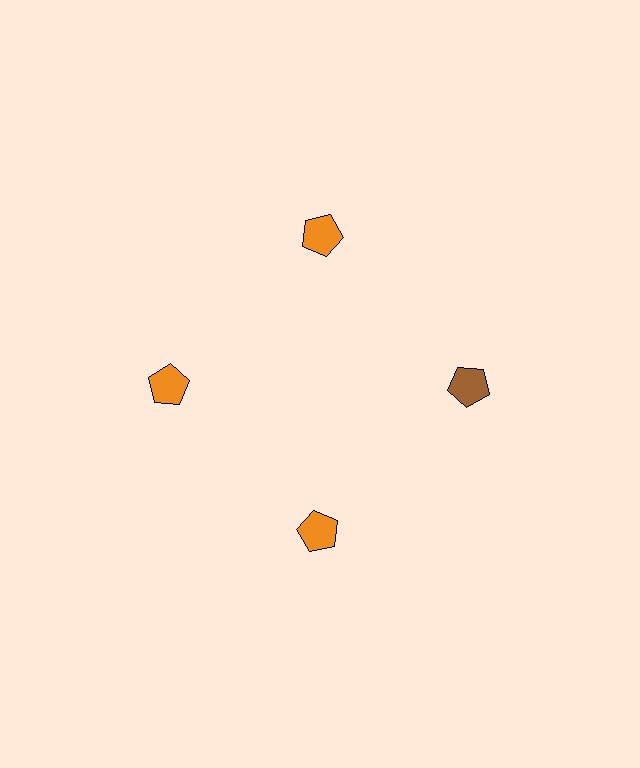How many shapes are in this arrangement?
There are 4 shapes arranged in a ring pattern.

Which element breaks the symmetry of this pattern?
The brown pentagon at roughly the 3 o'clock position breaks the symmetry. All other shapes are orange pentagons.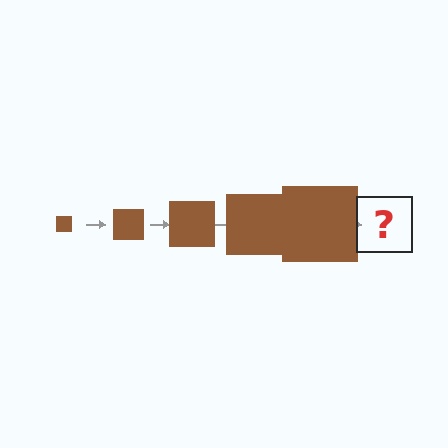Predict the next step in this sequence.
The next step is a brown square, larger than the previous one.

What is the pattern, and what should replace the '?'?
The pattern is that the square gets progressively larger each step. The '?' should be a brown square, larger than the previous one.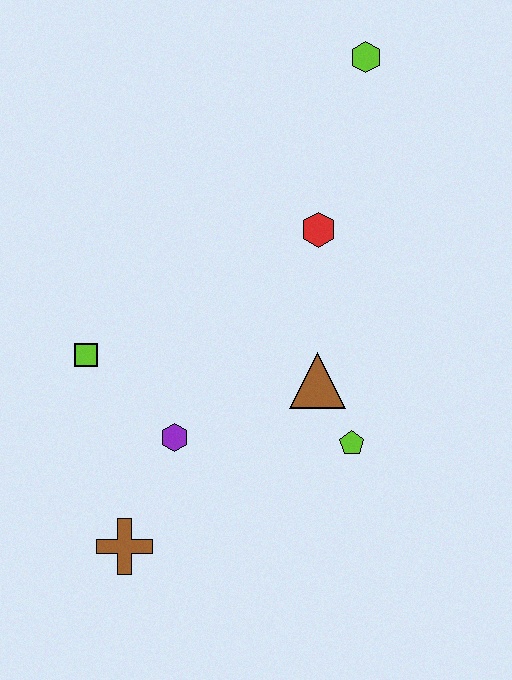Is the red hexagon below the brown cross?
No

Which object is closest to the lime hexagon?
The red hexagon is closest to the lime hexagon.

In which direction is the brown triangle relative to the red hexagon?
The brown triangle is below the red hexagon.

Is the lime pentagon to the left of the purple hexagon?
No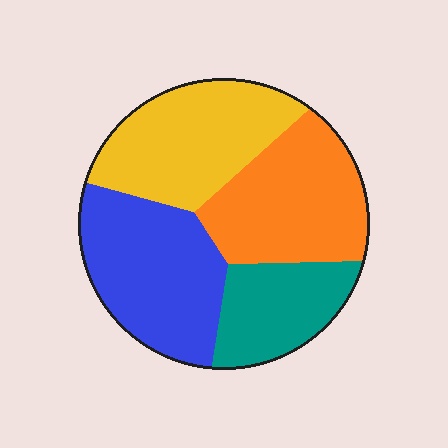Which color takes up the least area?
Teal, at roughly 15%.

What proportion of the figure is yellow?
Yellow covers about 25% of the figure.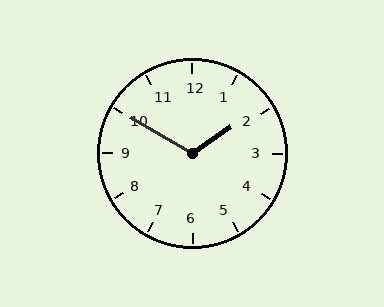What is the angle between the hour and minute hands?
Approximately 115 degrees.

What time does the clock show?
1:50.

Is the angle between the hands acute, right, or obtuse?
It is obtuse.